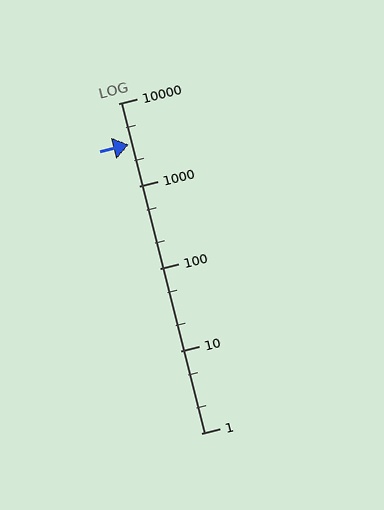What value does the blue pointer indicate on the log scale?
The pointer indicates approximately 3200.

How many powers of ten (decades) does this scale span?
The scale spans 4 decades, from 1 to 10000.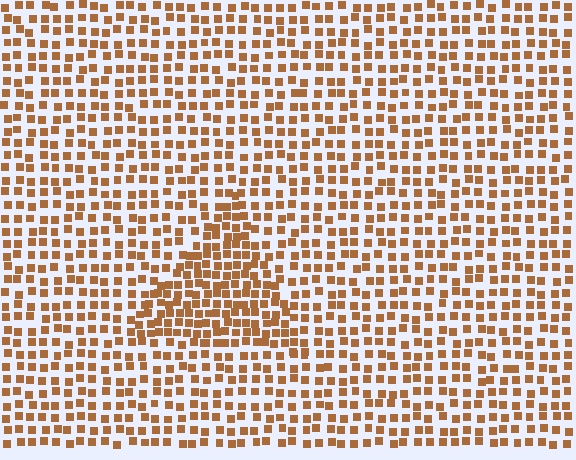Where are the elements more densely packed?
The elements are more densely packed inside the triangle boundary.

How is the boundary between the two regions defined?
The boundary is defined by a change in element density (approximately 1.7x ratio). All elements are the same color, size, and shape.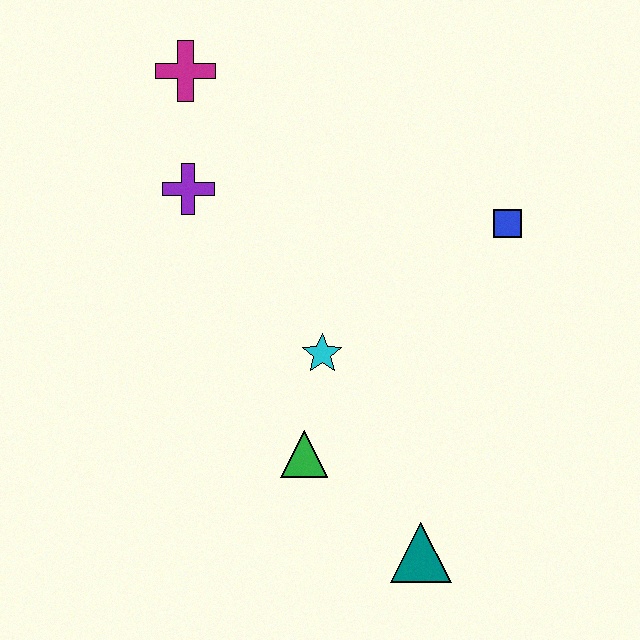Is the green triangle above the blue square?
No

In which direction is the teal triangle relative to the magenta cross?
The teal triangle is below the magenta cross.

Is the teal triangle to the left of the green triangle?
No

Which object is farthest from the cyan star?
The magenta cross is farthest from the cyan star.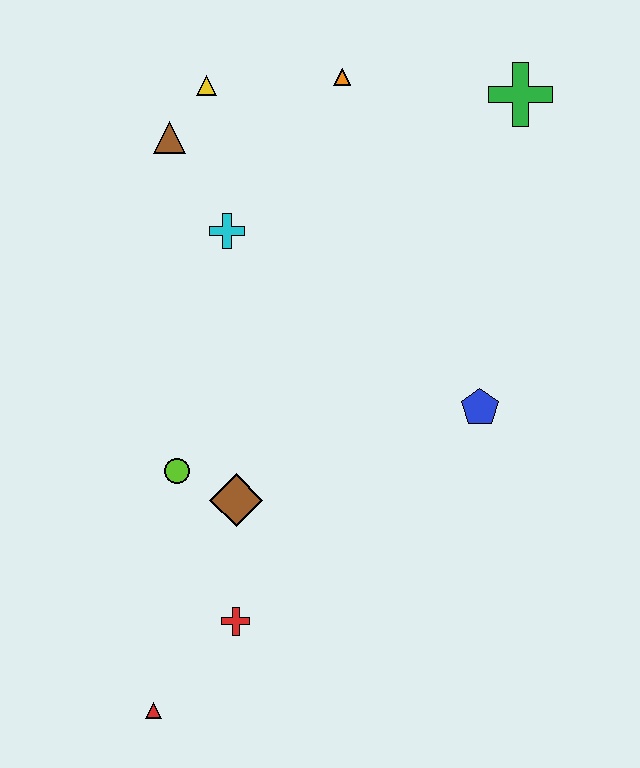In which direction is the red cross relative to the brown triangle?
The red cross is below the brown triangle.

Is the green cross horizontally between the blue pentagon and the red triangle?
No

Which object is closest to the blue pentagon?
The brown diamond is closest to the blue pentagon.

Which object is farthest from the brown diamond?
The green cross is farthest from the brown diamond.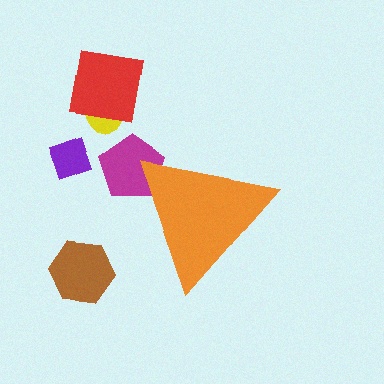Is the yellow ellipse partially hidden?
No, the yellow ellipse is fully visible.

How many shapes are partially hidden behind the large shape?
1 shape is partially hidden.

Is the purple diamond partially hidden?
No, the purple diamond is fully visible.